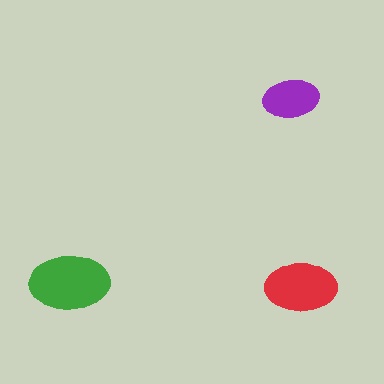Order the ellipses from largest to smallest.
the green one, the red one, the purple one.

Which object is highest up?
The purple ellipse is topmost.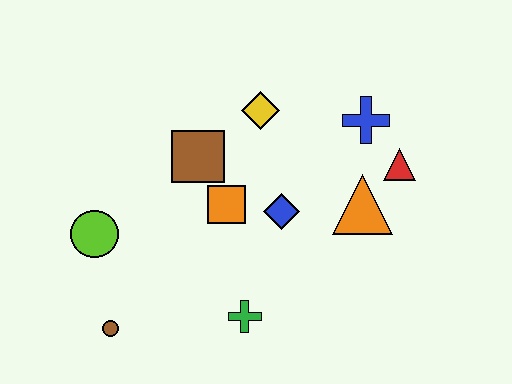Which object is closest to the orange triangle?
The red triangle is closest to the orange triangle.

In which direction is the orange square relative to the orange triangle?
The orange square is to the left of the orange triangle.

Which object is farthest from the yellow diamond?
The brown circle is farthest from the yellow diamond.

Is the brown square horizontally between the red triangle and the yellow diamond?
No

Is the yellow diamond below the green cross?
No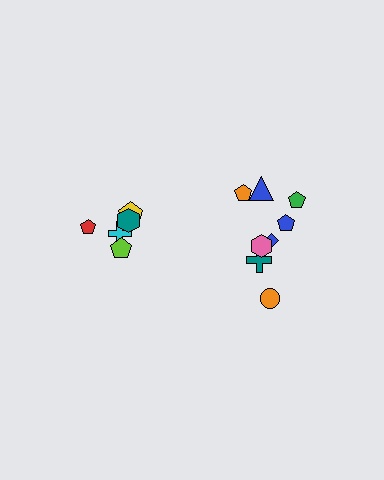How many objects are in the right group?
There are 8 objects.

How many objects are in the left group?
There are 5 objects.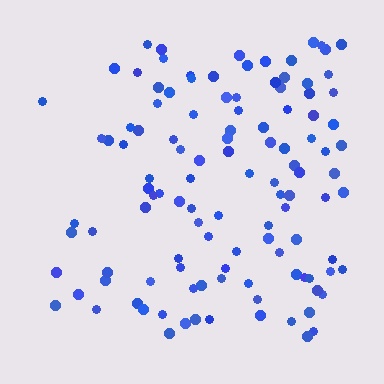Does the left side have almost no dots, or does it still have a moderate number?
Still a moderate number, just noticeably fewer than the right.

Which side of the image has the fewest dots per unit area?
The left.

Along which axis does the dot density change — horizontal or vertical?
Horizontal.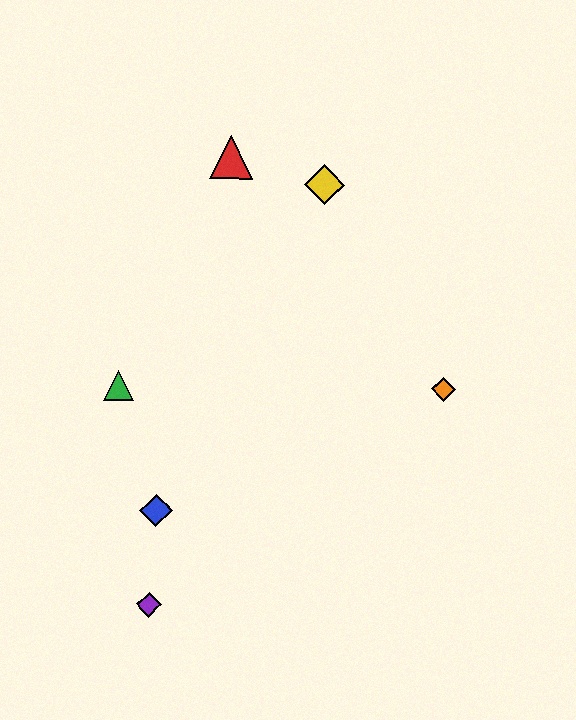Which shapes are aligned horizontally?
The green triangle, the orange diamond are aligned horizontally.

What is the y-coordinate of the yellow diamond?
The yellow diamond is at y≈185.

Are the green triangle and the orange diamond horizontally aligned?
Yes, both are at y≈386.